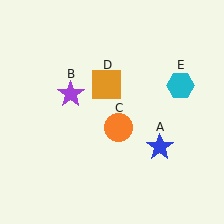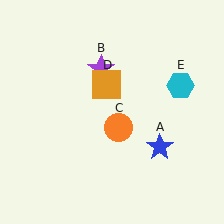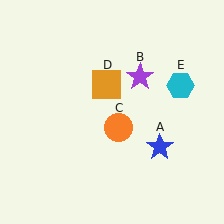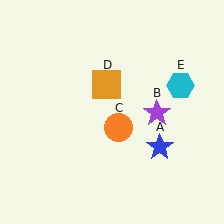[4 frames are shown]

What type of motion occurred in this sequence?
The purple star (object B) rotated clockwise around the center of the scene.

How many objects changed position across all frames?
1 object changed position: purple star (object B).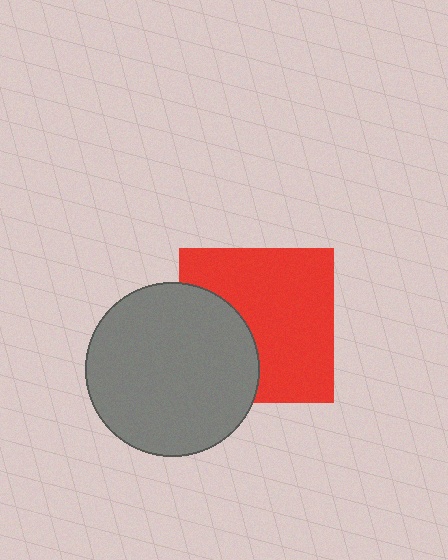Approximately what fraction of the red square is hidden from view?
Roughly 34% of the red square is hidden behind the gray circle.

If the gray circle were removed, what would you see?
You would see the complete red square.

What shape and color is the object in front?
The object in front is a gray circle.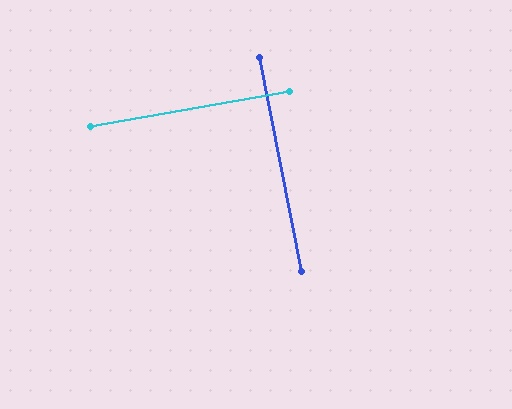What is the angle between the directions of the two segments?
Approximately 89 degrees.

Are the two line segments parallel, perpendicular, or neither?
Perpendicular — they meet at approximately 89°.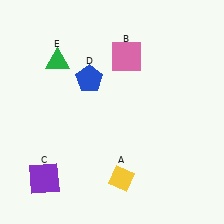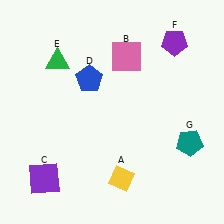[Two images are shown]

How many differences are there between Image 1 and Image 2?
There are 2 differences between the two images.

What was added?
A purple pentagon (F), a teal pentagon (G) were added in Image 2.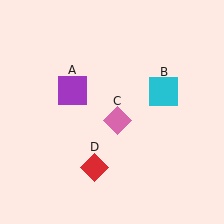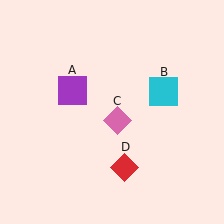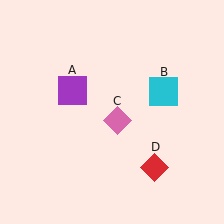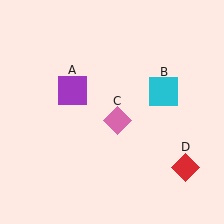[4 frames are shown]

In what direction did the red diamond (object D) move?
The red diamond (object D) moved right.